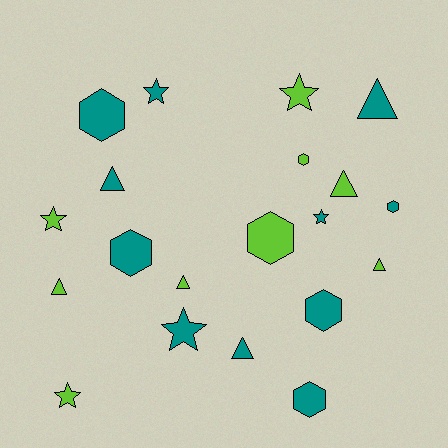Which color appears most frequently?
Teal, with 11 objects.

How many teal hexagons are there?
There are 5 teal hexagons.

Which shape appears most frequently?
Triangle, with 7 objects.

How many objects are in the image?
There are 20 objects.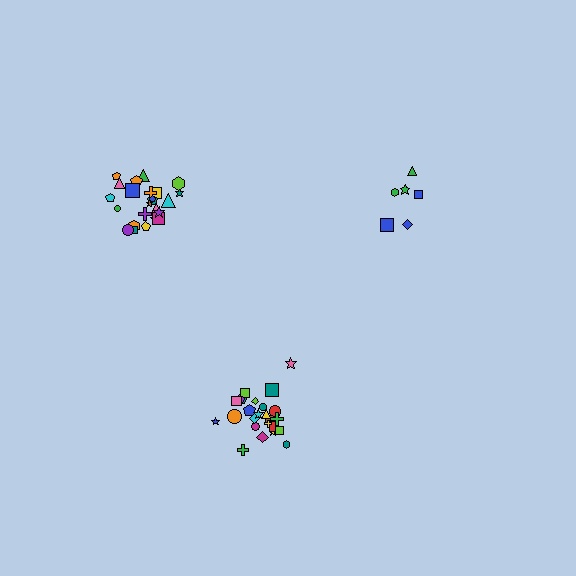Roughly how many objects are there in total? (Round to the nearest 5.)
Roughly 55 objects in total.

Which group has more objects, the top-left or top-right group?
The top-left group.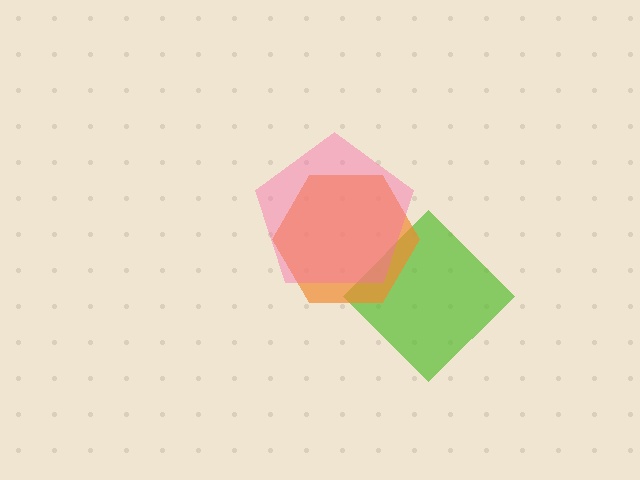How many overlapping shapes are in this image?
There are 3 overlapping shapes in the image.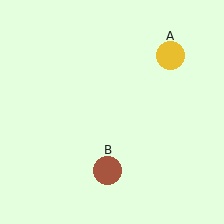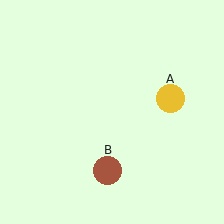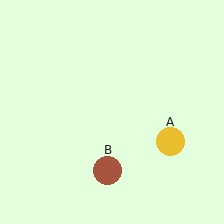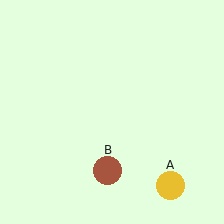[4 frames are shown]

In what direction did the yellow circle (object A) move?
The yellow circle (object A) moved down.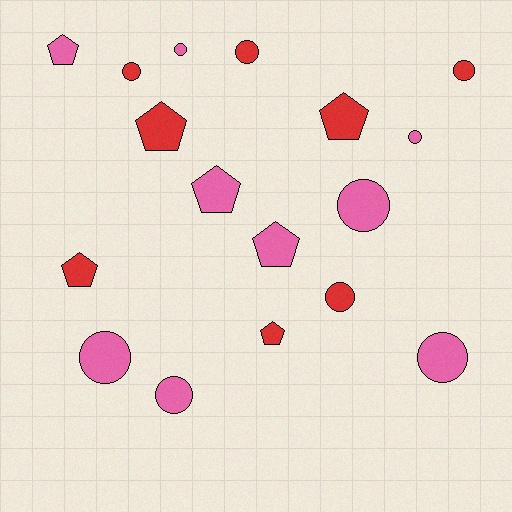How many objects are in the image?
There are 17 objects.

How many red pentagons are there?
There are 4 red pentagons.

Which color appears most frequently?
Pink, with 9 objects.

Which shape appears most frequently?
Circle, with 10 objects.